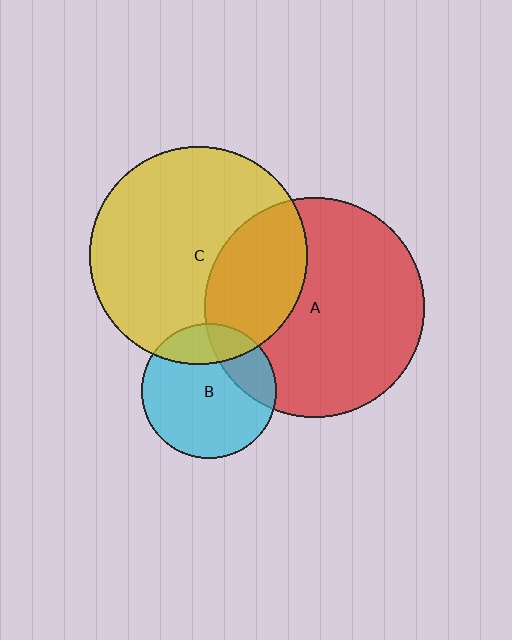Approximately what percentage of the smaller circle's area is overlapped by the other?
Approximately 30%.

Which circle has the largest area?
Circle A (red).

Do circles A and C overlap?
Yes.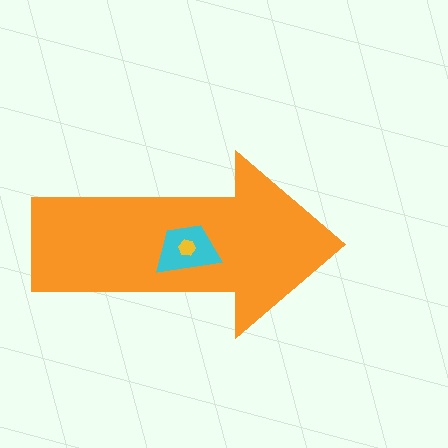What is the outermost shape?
The orange arrow.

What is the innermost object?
The yellow hexagon.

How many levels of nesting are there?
3.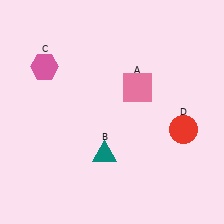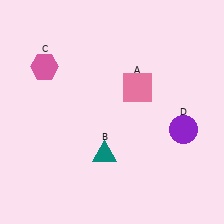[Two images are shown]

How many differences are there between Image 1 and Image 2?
There is 1 difference between the two images.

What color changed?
The circle (D) changed from red in Image 1 to purple in Image 2.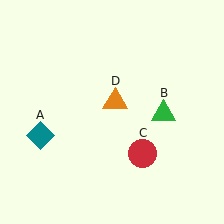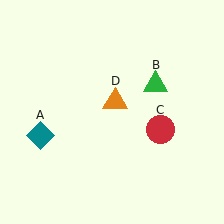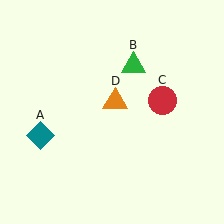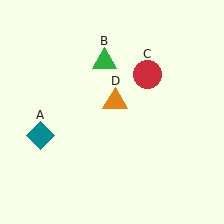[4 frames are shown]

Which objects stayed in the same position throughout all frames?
Teal diamond (object A) and orange triangle (object D) remained stationary.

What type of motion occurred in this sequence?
The green triangle (object B), red circle (object C) rotated counterclockwise around the center of the scene.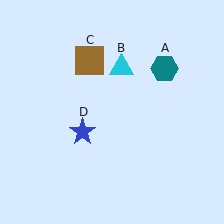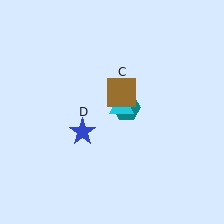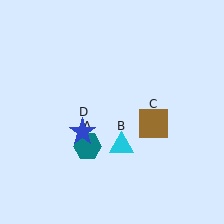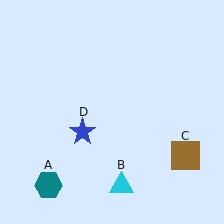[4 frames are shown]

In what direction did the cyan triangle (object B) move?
The cyan triangle (object B) moved down.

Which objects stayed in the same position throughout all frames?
Blue star (object D) remained stationary.